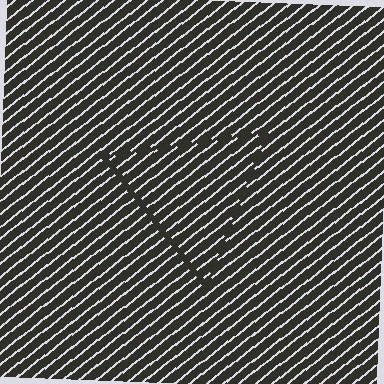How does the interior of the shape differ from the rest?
The interior of the shape contains the same grating, shifted by half a period — the contour is defined by the phase discontinuity where line-ends from the inner and outer gratings abut.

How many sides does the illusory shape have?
3 sides — the line-ends trace a triangle.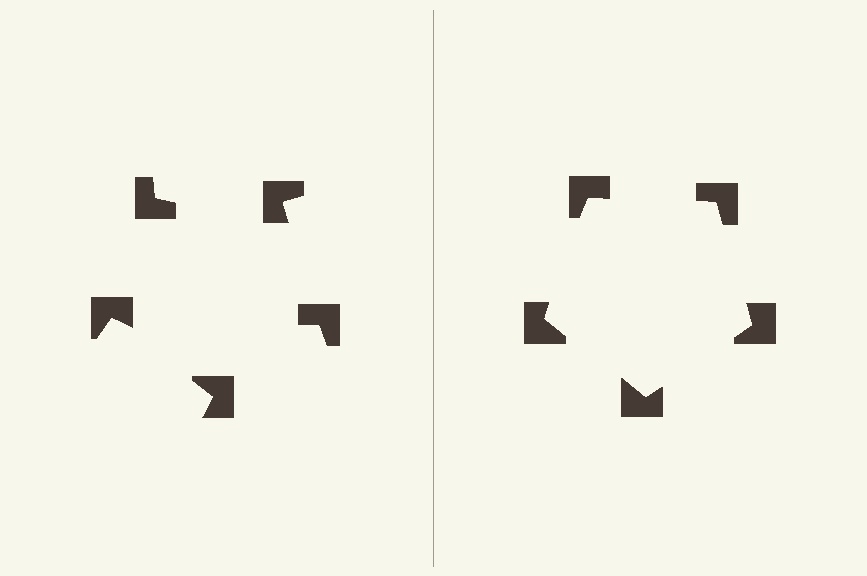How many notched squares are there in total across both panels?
10 — 5 on each side.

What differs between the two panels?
The notched squares are positioned identically on both sides; only the wedge orientations differ. On the right they align to a pentagon; on the left they are misaligned.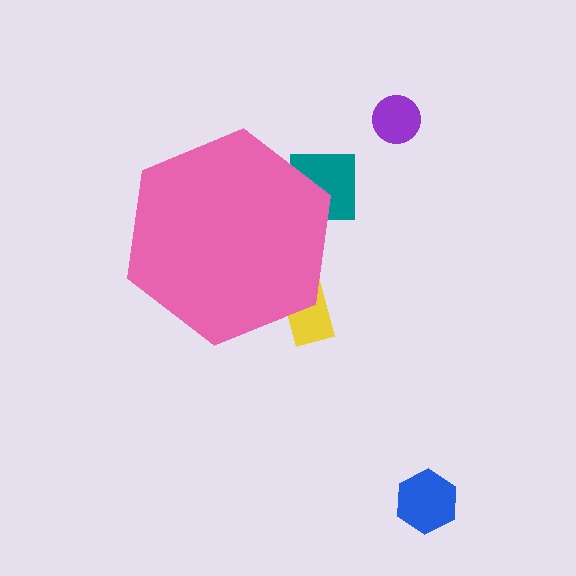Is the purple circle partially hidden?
No, the purple circle is fully visible.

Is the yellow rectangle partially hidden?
Yes, the yellow rectangle is partially hidden behind the pink hexagon.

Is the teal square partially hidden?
Yes, the teal square is partially hidden behind the pink hexagon.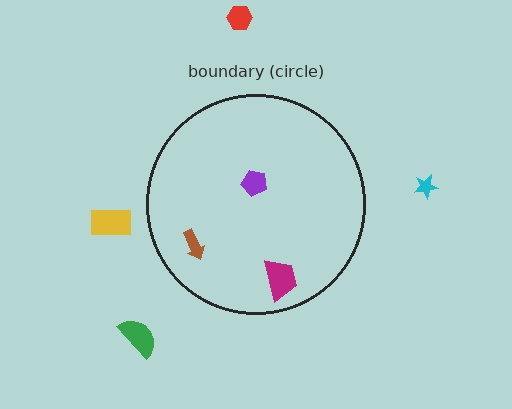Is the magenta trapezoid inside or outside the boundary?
Inside.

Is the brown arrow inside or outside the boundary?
Inside.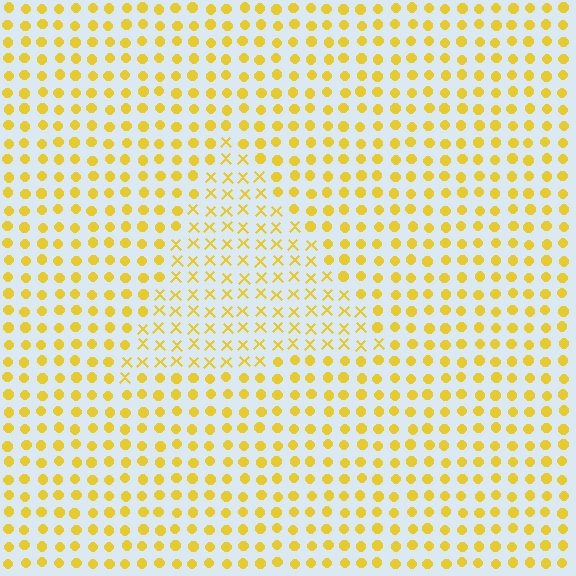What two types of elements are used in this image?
The image uses X marks inside the triangle region and circles outside it.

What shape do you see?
I see a triangle.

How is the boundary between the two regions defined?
The boundary is defined by a change in element shape: X marks inside vs. circles outside. All elements share the same color and spacing.